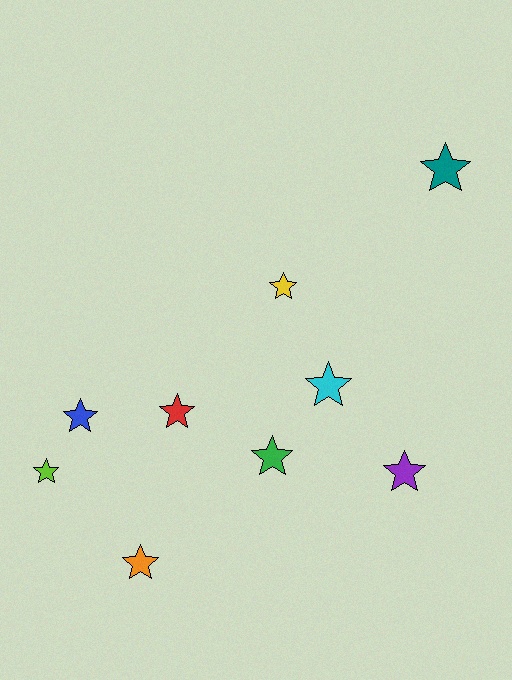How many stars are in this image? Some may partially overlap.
There are 9 stars.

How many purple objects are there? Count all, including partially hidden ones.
There is 1 purple object.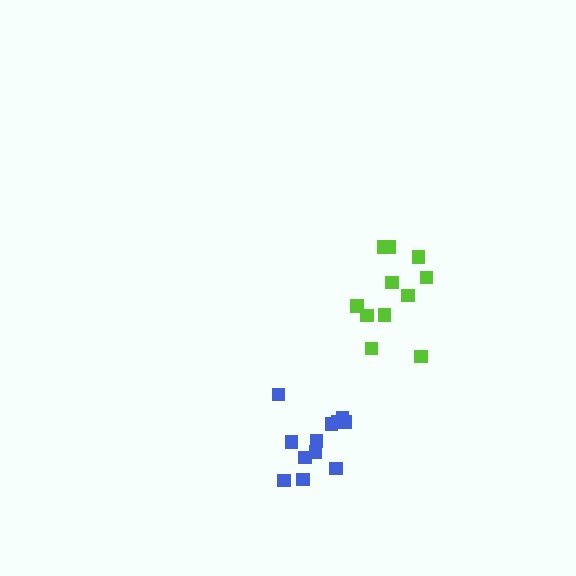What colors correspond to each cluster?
The clusters are colored: blue, lime.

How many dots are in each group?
Group 1: 12 dots, Group 2: 11 dots (23 total).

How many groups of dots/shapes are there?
There are 2 groups.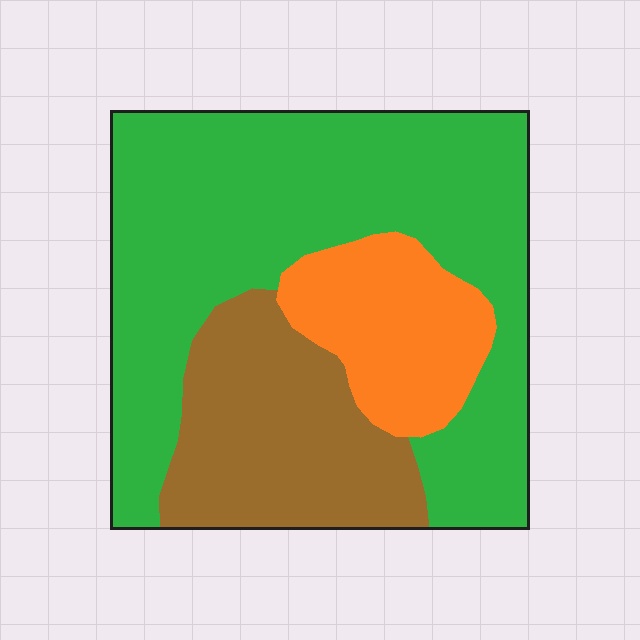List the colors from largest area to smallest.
From largest to smallest: green, brown, orange.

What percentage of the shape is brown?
Brown covers about 25% of the shape.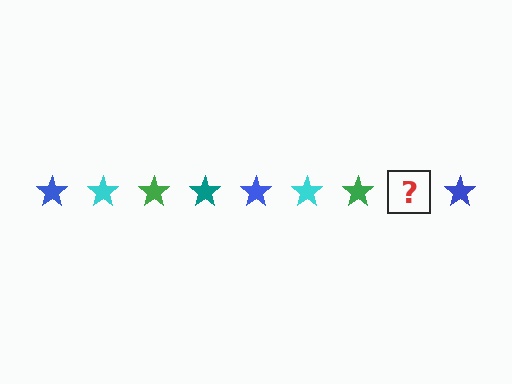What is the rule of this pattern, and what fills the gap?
The rule is that the pattern cycles through blue, cyan, green, teal stars. The gap should be filled with a teal star.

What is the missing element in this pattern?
The missing element is a teal star.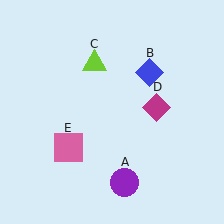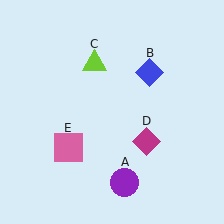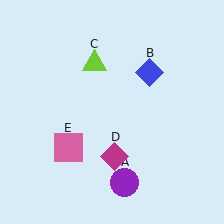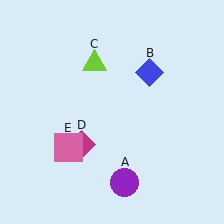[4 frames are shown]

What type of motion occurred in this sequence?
The magenta diamond (object D) rotated clockwise around the center of the scene.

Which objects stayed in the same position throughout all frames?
Purple circle (object A) and blue diamond (object B) and lime triangle (object C) and pink square (object E) remained stationary.